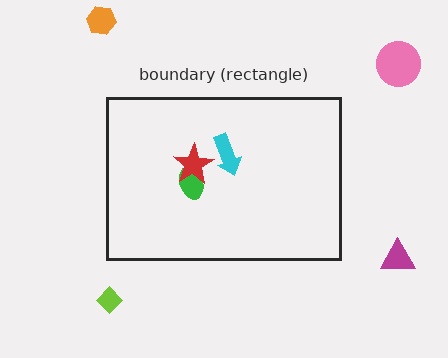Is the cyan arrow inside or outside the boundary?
Inside.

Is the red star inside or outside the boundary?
Inside.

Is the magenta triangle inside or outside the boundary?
Outside.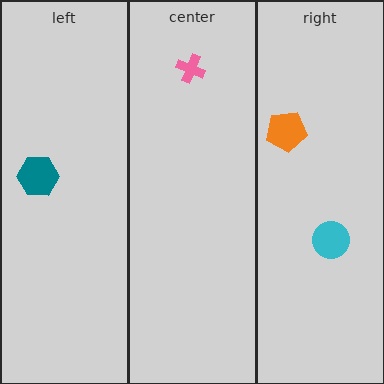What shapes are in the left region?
The teal hexagon.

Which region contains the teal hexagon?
The left region.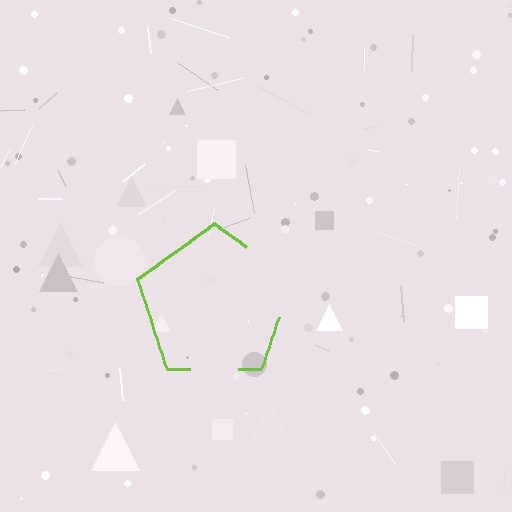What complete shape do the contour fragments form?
The contour fragments form a pentagon.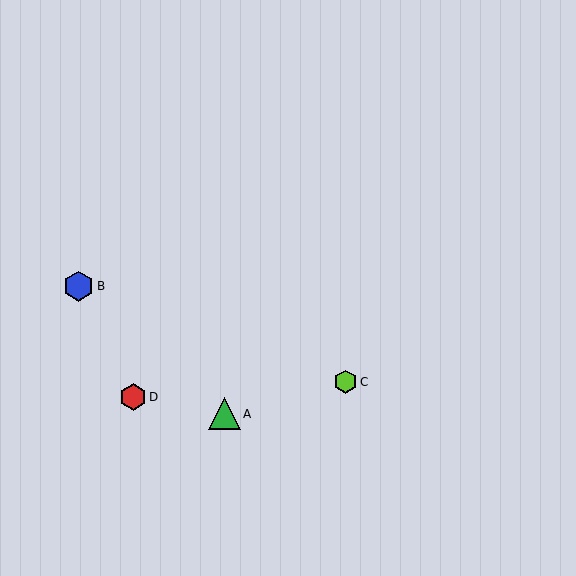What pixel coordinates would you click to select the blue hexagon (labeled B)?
Click at (79, 286) to select the blue hexagon B.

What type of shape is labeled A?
Shape A is a green triangle.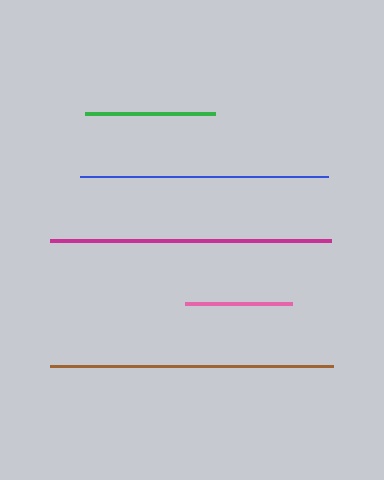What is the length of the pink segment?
The pink segment is approximately 107 pixels long.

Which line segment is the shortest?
The pink line is the shortest at approximately 107 pixels.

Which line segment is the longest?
The brown line is the longest at approximately 284 pixels.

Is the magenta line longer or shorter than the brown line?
The brown line is longer than the magenta line.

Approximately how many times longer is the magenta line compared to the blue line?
The magenta line is approximately 1.1 times the length of the blue line.